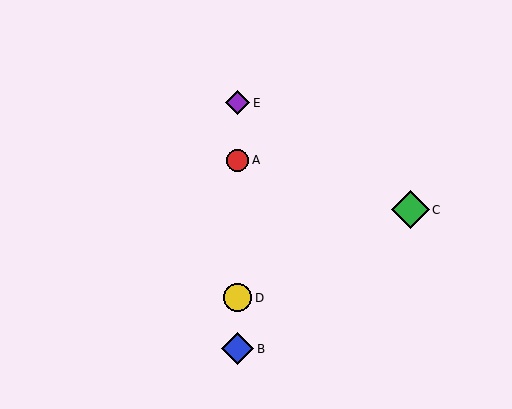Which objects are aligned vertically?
Objects A, B, D, E are aligned vertically.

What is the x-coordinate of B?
Object B is at x≈238.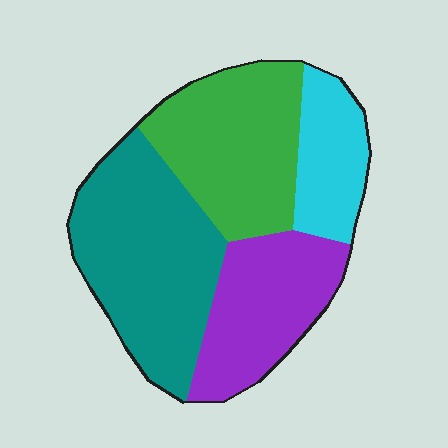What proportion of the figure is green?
Green takes up about one quarter (1/4) of the figure.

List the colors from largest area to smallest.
From largest to smallest: teal, green, purple, cyan.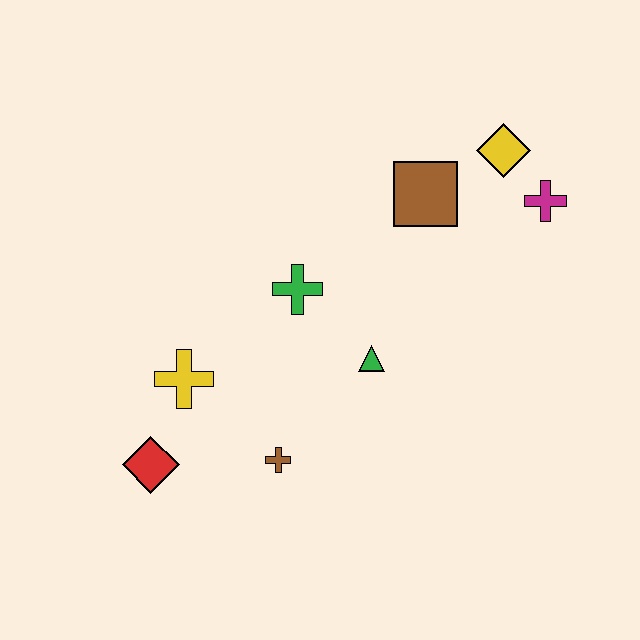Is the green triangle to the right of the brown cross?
Yes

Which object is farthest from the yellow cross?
The magenta cross is farthest from the yellow cross.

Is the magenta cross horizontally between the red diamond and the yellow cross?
No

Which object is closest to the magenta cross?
The yellow diamond is closest to the magenta cross.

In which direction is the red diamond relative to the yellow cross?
The red diamond is below the yellow cross.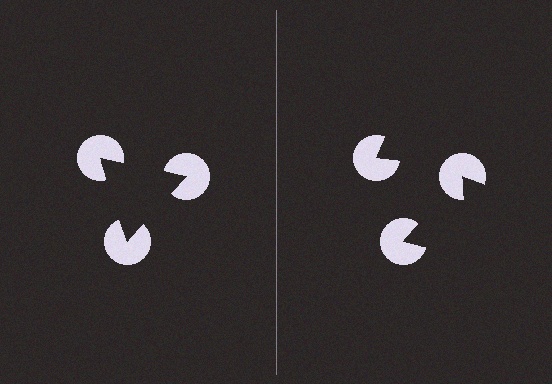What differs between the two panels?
The pac-man discs are positioned identically on both sides; only the wedge orientations differ. On the left they align to a triangle; on the right they are misaligned.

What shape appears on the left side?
An illusory triangle.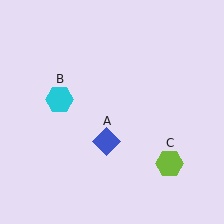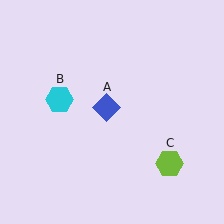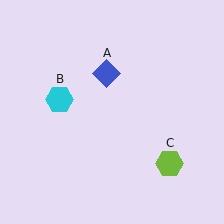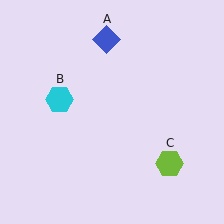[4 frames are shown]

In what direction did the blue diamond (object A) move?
The blue diamond (object A) moved up.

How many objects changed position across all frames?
1 object changed position: blue diamond (object A).